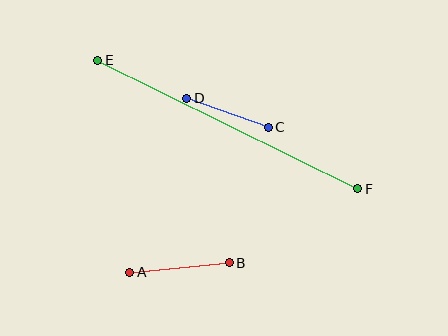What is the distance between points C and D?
The distance is approximately 87 pixels.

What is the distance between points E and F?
The distance is approximately 290 pixels.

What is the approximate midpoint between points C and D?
The midpoint is at approximately (227, 113) pixels.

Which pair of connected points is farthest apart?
Points E and F are farthest apart.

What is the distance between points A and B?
The distance is approximately 100 pixels.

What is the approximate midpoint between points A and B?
The midpoint is at approximately (180, 268) pixels.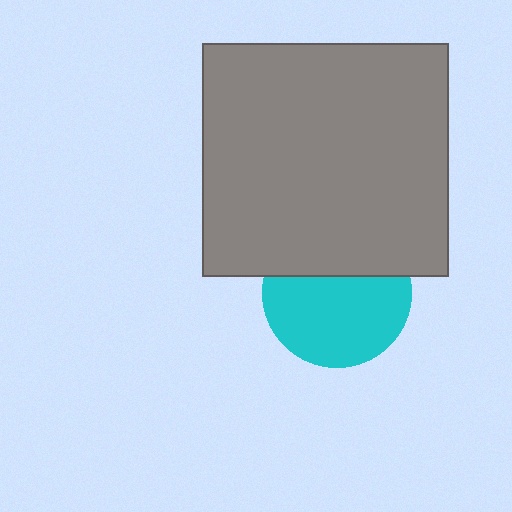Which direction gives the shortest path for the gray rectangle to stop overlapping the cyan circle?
Moving up gives the shortest separation.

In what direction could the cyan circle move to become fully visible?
The cyan circle could move down. That would shift it out from behind the gray rectangle entirely.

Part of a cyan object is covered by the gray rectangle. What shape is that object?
It is a circle.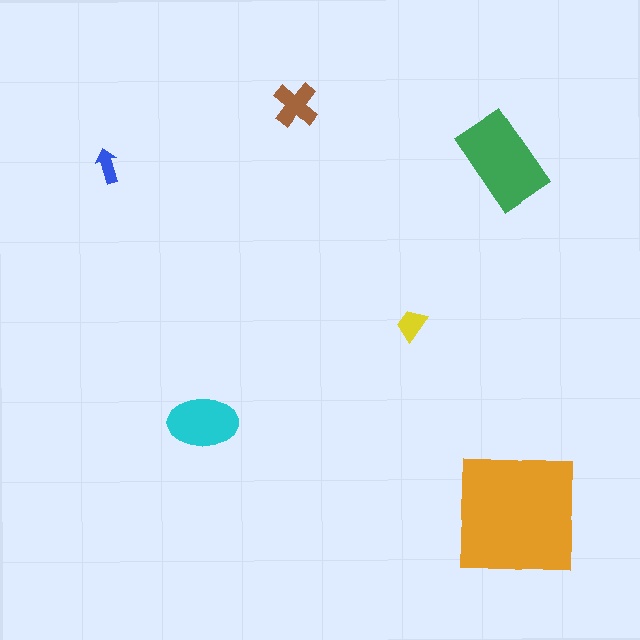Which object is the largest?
The orange square.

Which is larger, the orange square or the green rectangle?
The orange square.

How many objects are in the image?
There are 6 objects in the image.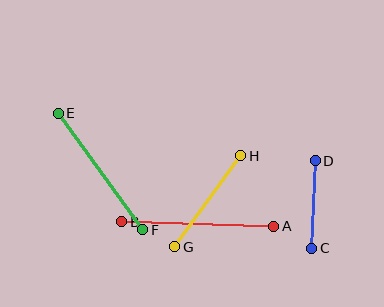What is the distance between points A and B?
The distance is approximately 152 pixels.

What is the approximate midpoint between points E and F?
The midpoint is at approximately (100, 171) pixels.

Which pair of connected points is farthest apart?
Points A and B are farthest apart.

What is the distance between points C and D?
The distance is approximately 87 pixels.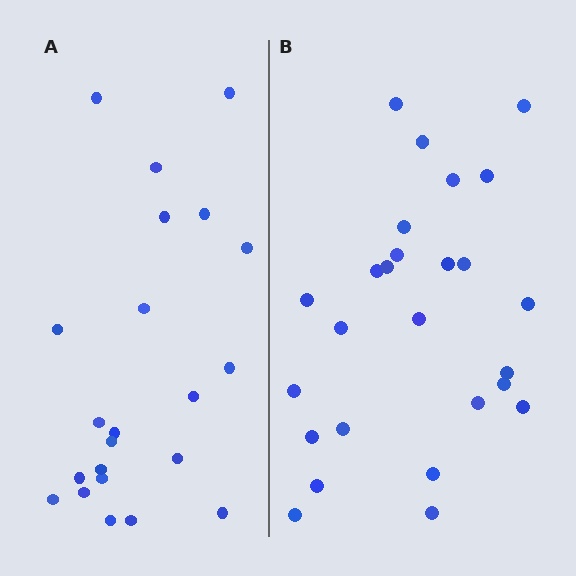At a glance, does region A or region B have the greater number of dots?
Region B (the right region) has more dots.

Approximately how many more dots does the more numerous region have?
Region B has about 4 more dots than region A.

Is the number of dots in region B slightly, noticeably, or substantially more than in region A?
Region B has only slightly more — the two regions are fairly close. The ratio is roughly 1.2 to 1.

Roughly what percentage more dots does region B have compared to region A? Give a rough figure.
About 20% more.